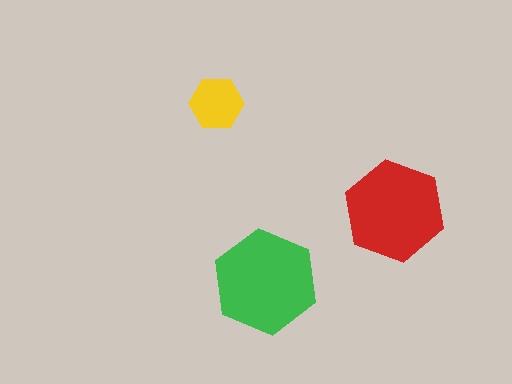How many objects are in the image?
There are 3 objects in the image.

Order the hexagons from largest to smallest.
the green one, the red one, the yellow one.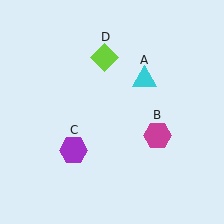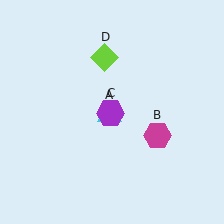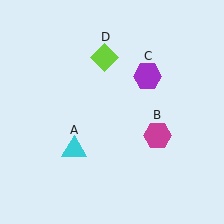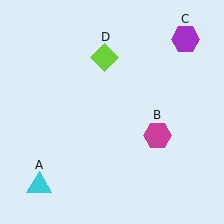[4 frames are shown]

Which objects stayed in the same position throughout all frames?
Magenta hexagon (object B) and lime diamond (object D) remained stationary.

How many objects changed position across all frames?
2 objects changed position: cyan triangle (object A), purple hexagon (object C).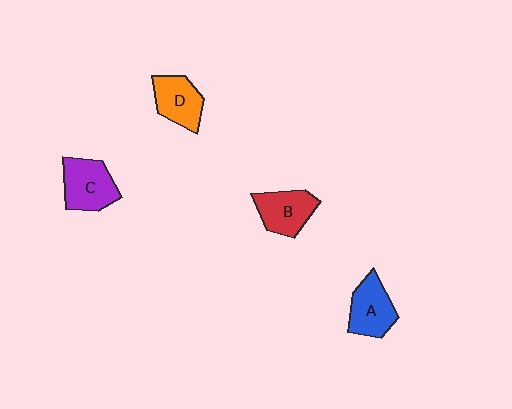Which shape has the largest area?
Shape C (purple).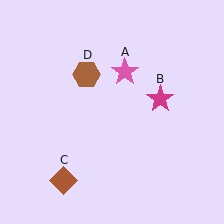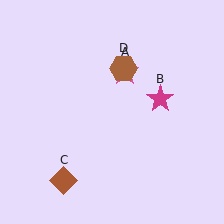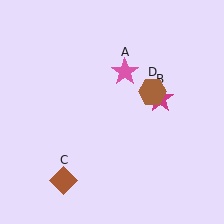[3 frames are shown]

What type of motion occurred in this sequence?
The brown hexagon (object D) rotated clockwise around the center of the scene.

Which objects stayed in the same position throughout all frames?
Pink star (object A) and magenta star (object B) and brown diamond (object C) remained stationary.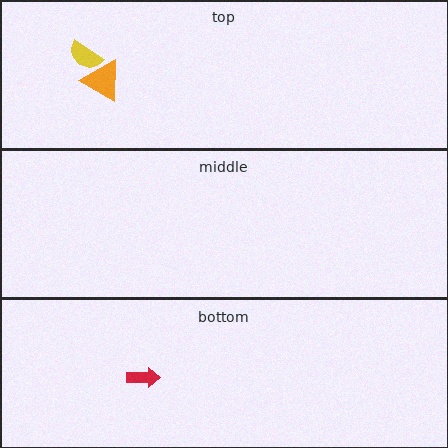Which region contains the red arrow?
The bottom region.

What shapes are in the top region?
The yellow semicircle, the orange triangle.